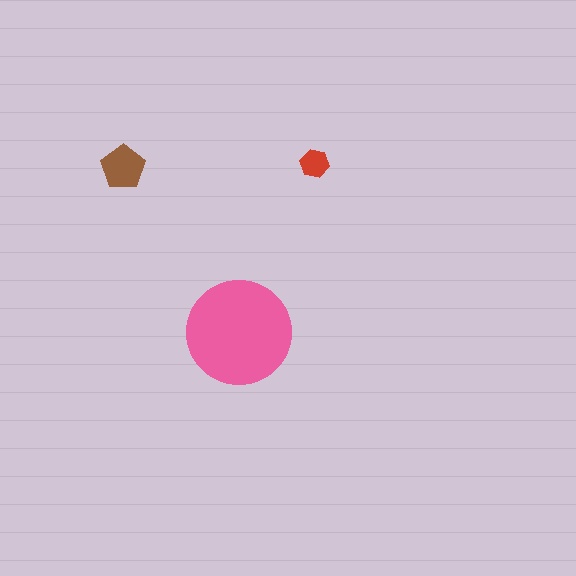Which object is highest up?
The red hexagon is topmost.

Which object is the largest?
The pink circle.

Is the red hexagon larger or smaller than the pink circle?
Smaller.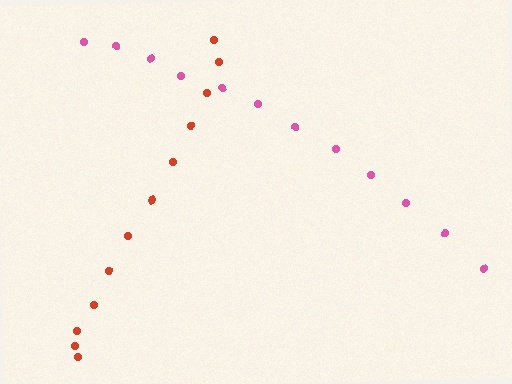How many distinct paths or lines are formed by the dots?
There are 2 distinct paths.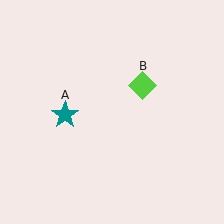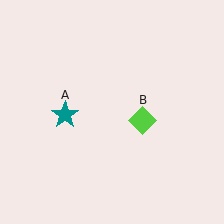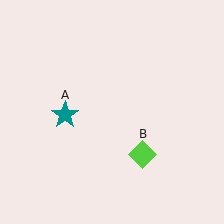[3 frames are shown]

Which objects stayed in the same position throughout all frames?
Teal star (object A) remained stationary.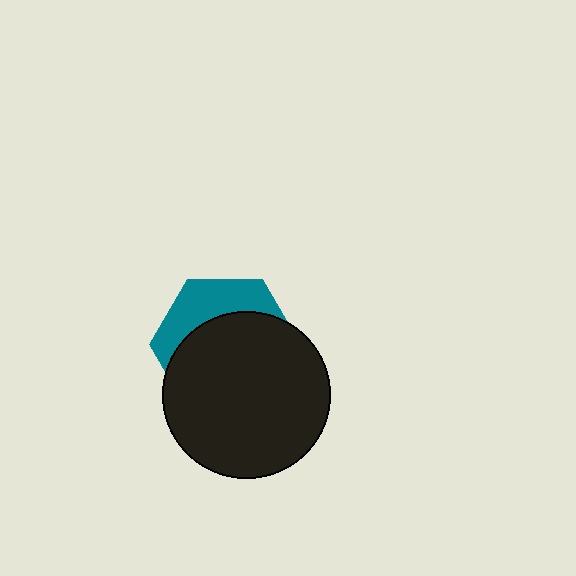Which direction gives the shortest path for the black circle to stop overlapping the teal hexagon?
Moving down gives the shortest separation.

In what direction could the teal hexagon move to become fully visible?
The teal hexagon could move up. That would shift it out from behind the black circle entirely.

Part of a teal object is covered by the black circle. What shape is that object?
It is a hexagon.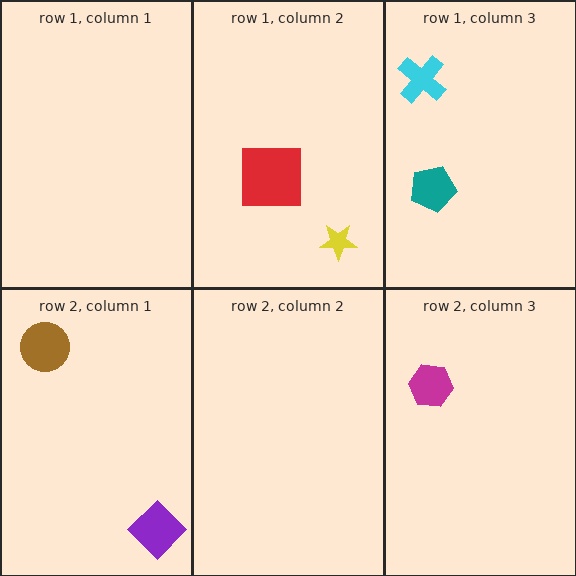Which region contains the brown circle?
The row 2, column 1 region.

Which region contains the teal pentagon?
The row 1, column 3 region.